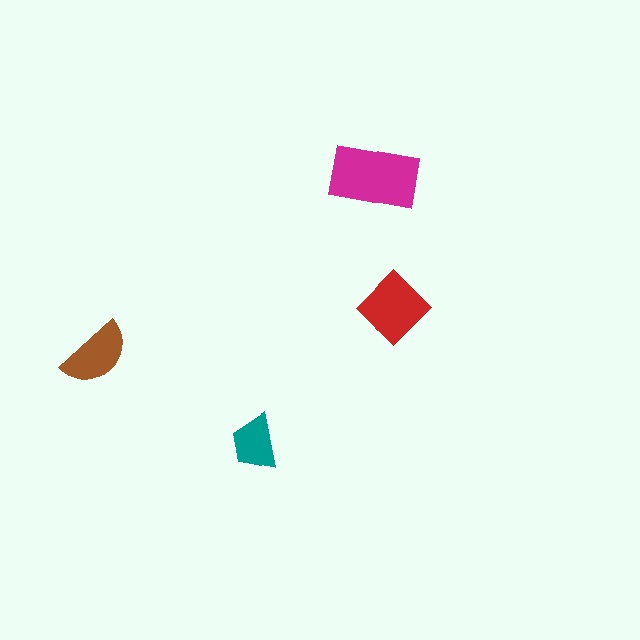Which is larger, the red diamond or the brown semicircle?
The red diamond.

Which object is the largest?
The magenta rectangle.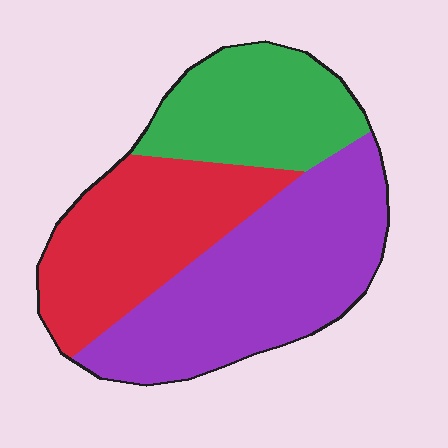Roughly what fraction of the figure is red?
Red covers 31% of the figure.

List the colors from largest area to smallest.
From largest to smallest: purple, red, green.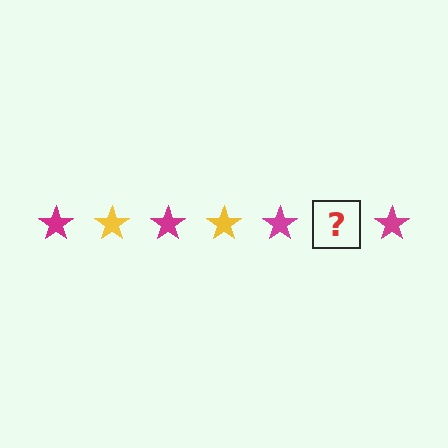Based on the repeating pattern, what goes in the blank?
The blank should be a yellow star.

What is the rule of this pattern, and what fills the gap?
The rule is that the pattern cycles through magenta, yellow stars. The gap should be filled with a yellow star.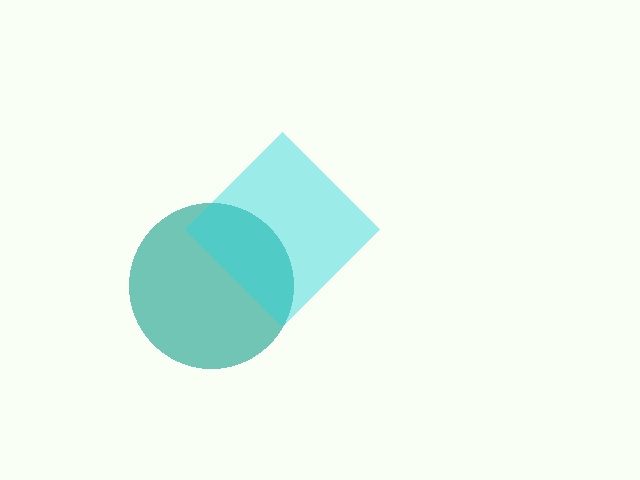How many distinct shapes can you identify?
There are 2 distinct shapes: a teal circle, a cyan diamond.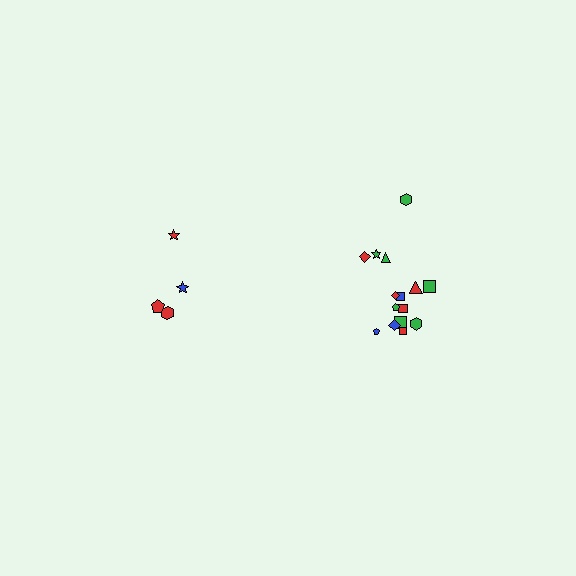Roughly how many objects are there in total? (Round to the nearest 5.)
Roughly 20 objects in total.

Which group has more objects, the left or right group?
The right group.